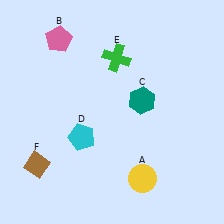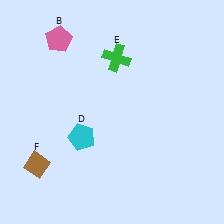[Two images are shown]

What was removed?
The teal hexagon (C), the yellow circle (A) were removed in Image 2.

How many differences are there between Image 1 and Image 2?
There are 2 differences between the two images.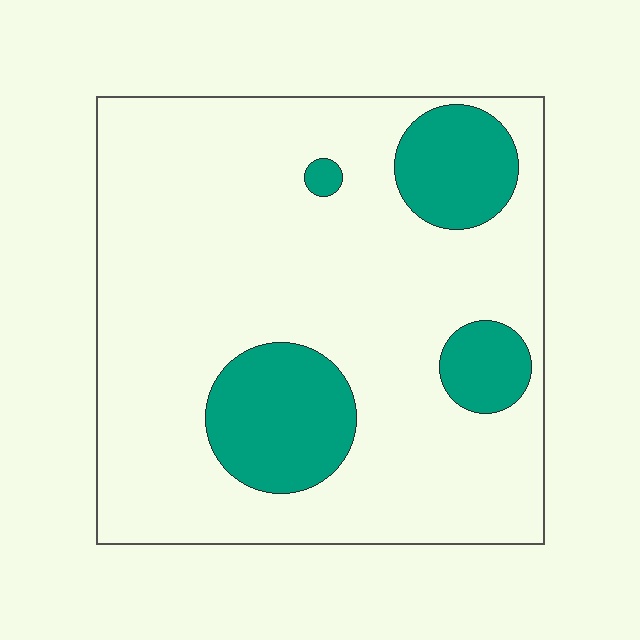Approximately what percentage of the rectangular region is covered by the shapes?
Approximately 20%.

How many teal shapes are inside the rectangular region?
4.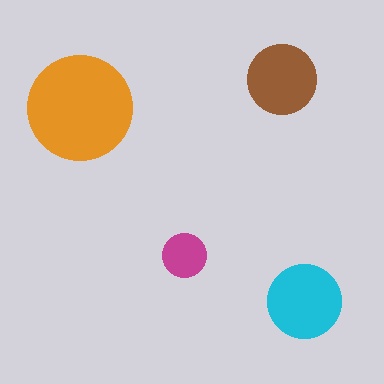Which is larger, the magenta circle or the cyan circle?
The cyan one.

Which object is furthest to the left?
The orange circle is leftmost.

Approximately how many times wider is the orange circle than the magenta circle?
About 2.5 times wider.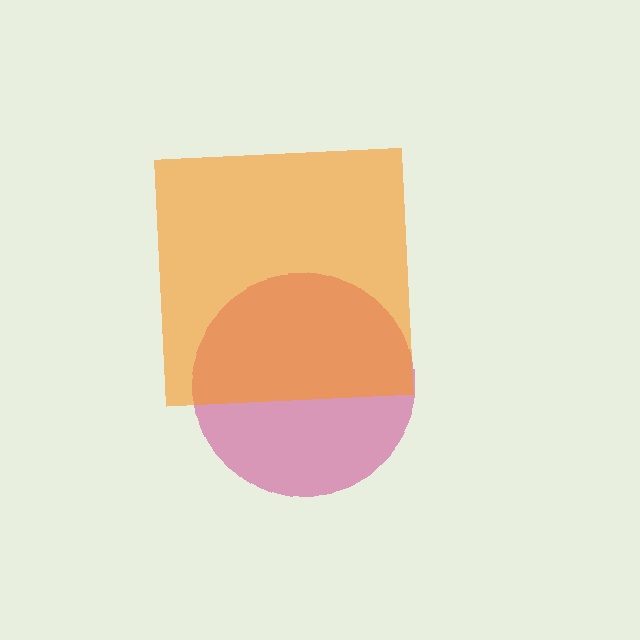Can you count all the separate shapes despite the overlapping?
Yes, there are 2 separate shapes.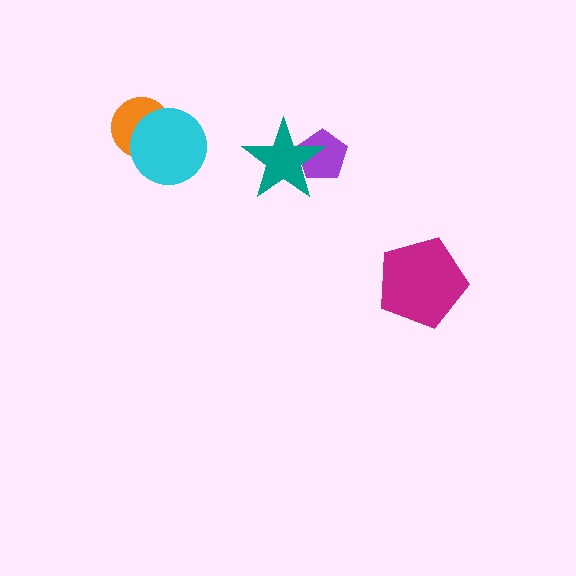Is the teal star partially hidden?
No, no other shape covers it.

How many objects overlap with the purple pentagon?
1 object overlaps with the purple pentagon.